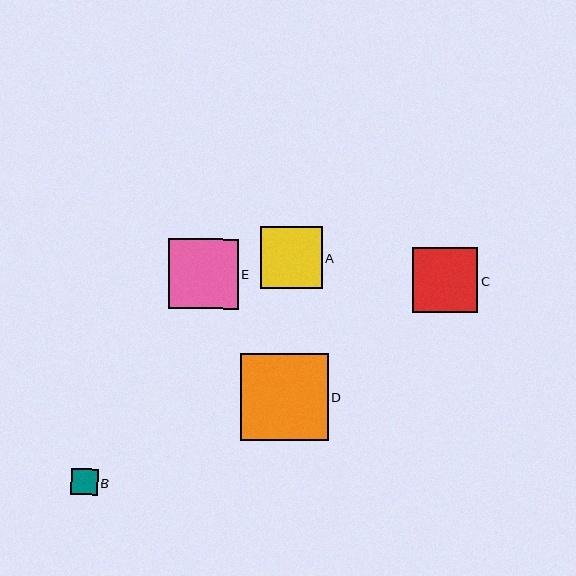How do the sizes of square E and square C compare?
Square E and square C are approximately the same size.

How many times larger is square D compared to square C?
Square D is approximately 1.3 times the size of square C.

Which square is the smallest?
Square B is the smallest with a size of approximately 26 pixels.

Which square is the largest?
Square D is the largest with a size of approximately 88 pixels.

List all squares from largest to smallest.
From largest to smallest: D, E, C, A, B.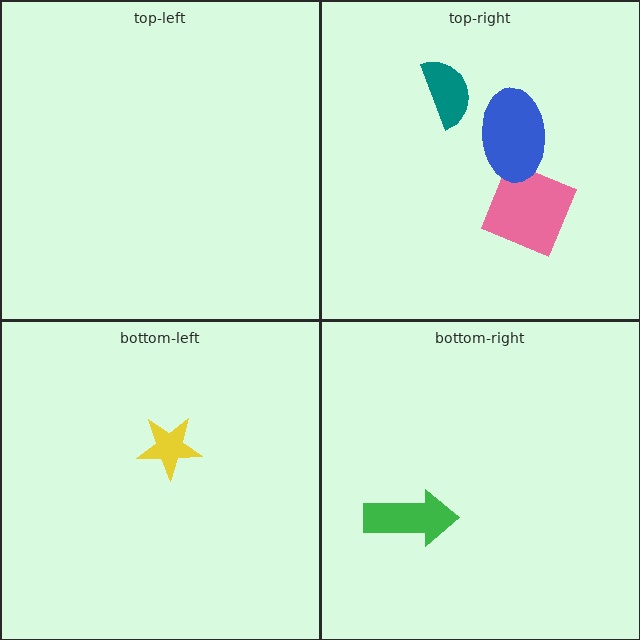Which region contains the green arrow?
The bottom-right region.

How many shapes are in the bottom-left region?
1.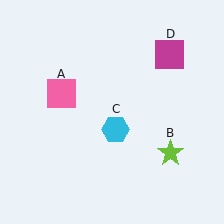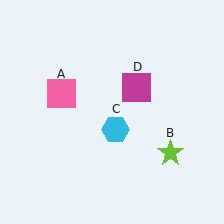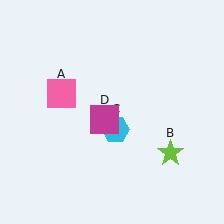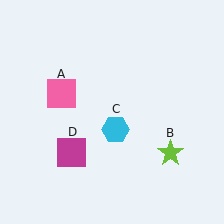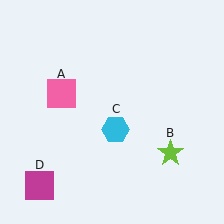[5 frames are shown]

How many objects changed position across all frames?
1 object changed position: magenta square (object D).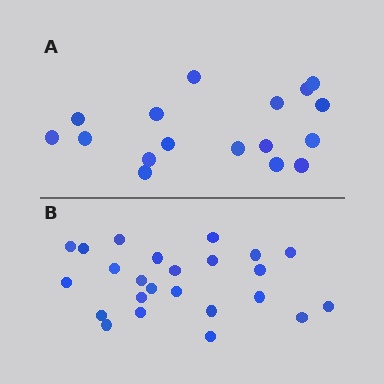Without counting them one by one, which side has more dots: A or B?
Region B (the bottom region) has more dots.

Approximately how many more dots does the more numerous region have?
Region B has roughly 8 or so more dots than region A.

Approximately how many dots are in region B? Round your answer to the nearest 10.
About 20 dots. (The exact count is 24, which rounds to 20.)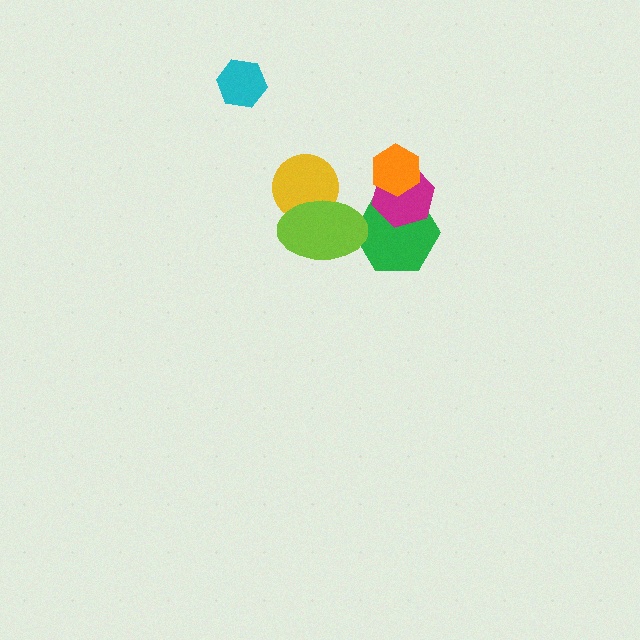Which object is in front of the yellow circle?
The lime ellipse is in front of the yellow circle.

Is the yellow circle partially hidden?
Yes, it is partially covered by another shape.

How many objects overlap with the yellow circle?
1 object overlaps with the yellow circle.